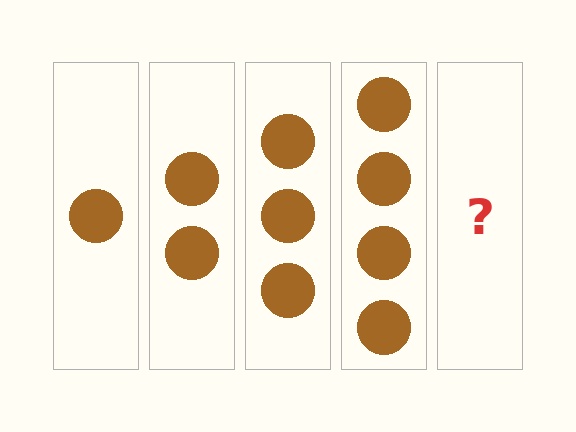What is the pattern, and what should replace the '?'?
The pattern is that each step adds one more circle. The '?' should be 5 circles.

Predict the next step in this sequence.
The next step is 5 circles.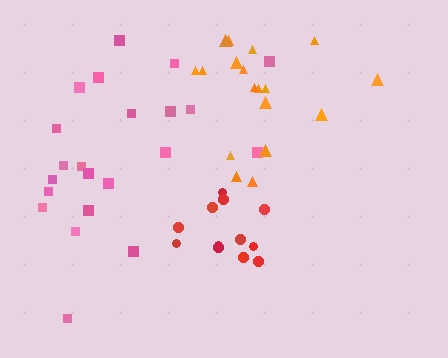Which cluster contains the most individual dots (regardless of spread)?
Pink (22).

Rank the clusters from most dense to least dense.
red, orange, pink.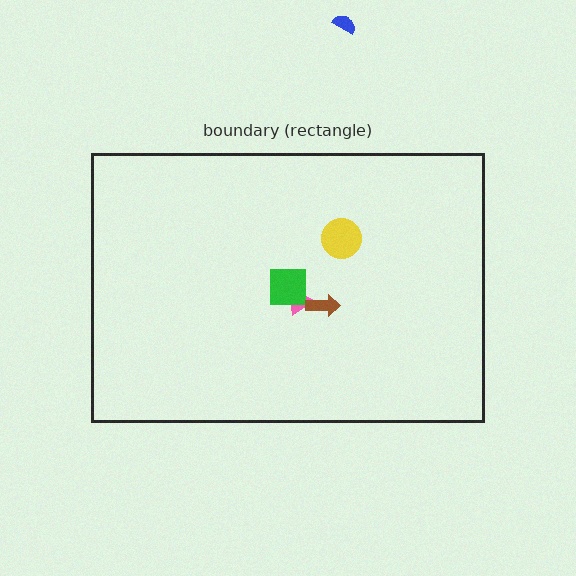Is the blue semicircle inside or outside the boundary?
Outside.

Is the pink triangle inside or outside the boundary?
Inside.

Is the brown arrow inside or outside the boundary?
Inside.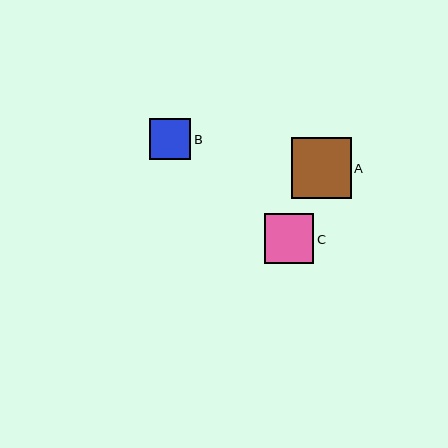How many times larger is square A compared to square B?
Square A is approximately 1.5 times the size of square B.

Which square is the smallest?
Square B is the smallest with a size of approximately 41 pixels.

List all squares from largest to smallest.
From largest to smallest: A, C, B.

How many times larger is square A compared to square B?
Square A is approximately 1.5 times the size of square B.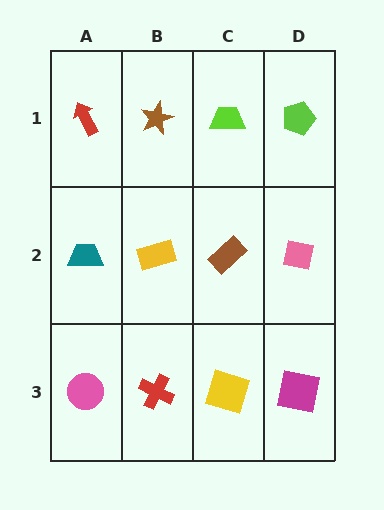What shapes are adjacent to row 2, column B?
A brown star (row 1, column B), a red cross (row 3, column B), a teal trapezoid (row 2, column A), a brown rectangle (row 2, column C).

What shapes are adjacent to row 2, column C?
A lime trapezoid (row 1, column C), a yellow square (row 3, column C), a yellow rectangle (row 2, column B), a pink square (row 2, column D).